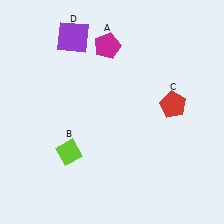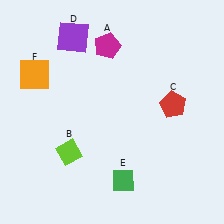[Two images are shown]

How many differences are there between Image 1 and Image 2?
There are 2 differences between the two images.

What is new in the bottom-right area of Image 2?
A green diamond (E) was added in the bottom-right area of Image 2.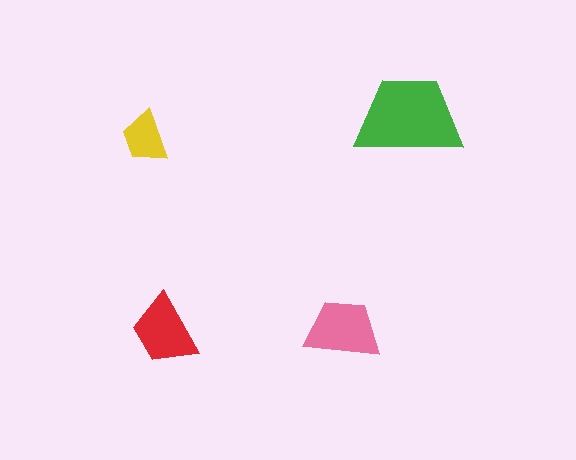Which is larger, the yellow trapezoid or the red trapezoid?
The red one.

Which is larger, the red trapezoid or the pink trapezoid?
The pink one.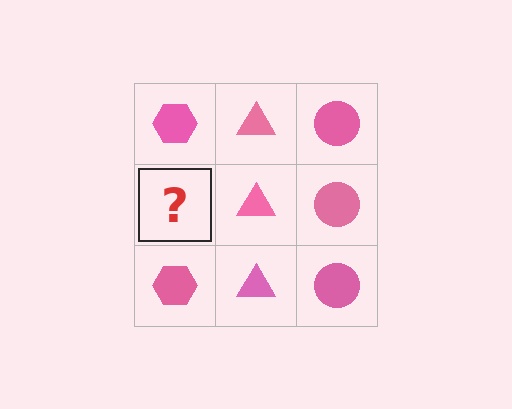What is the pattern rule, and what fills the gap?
The rule is that each column has a consistent shape. The gap should be filled with a pink hexagon.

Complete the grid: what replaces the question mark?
The question mark should be replaced with a pink hexagon.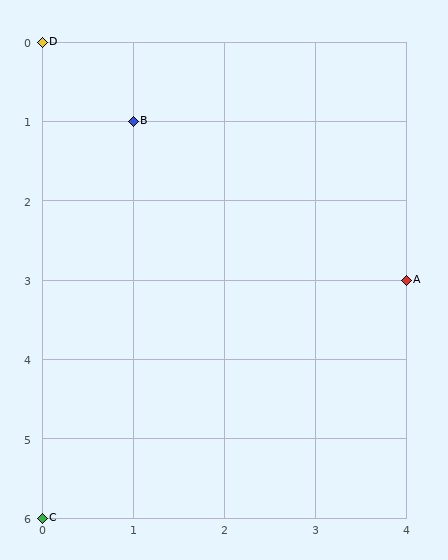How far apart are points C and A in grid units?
Points C and A are 4 columns and 3 rows apart (about 5.0 grid units diagonally).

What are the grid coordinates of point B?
Point B is at grid coordinates (1, 1).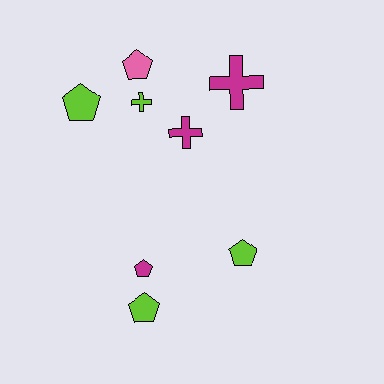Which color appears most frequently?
Lime, with 4 objects.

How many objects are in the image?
There are 8 objects.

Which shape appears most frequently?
Pentagon, with 5 objects.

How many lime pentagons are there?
There are 3 lime pentagons.